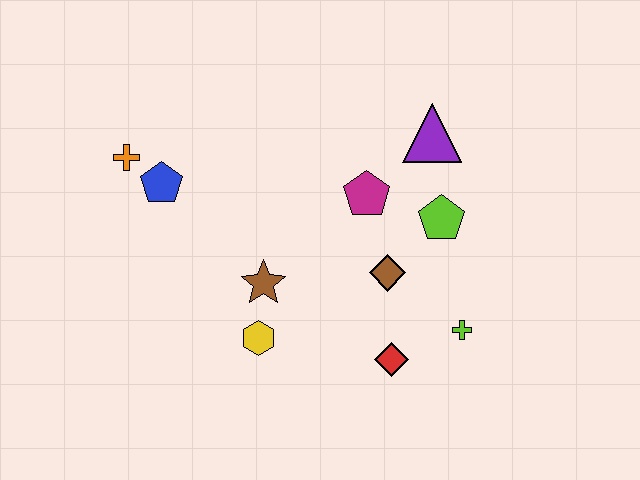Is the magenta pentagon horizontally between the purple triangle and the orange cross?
Yes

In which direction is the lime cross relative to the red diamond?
The lime cross is to the right of the red diamond.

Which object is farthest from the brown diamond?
The orange cross is farthest from the brown diamond.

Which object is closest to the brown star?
The yellow hexagon is closest to the brown star.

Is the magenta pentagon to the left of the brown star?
No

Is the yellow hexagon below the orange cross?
Yes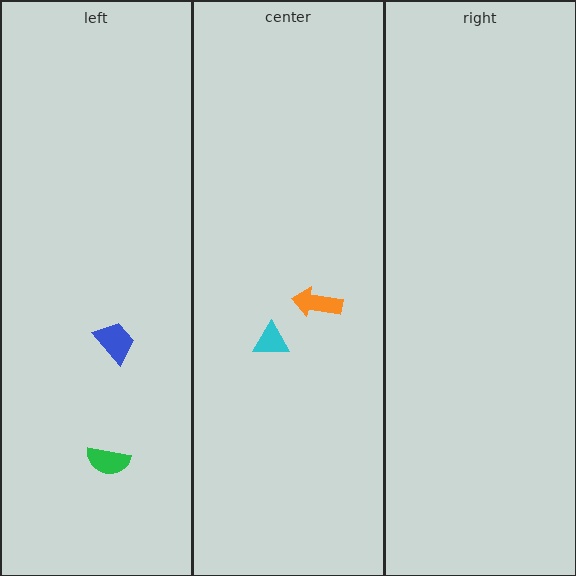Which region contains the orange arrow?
The center region.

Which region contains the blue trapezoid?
The left region.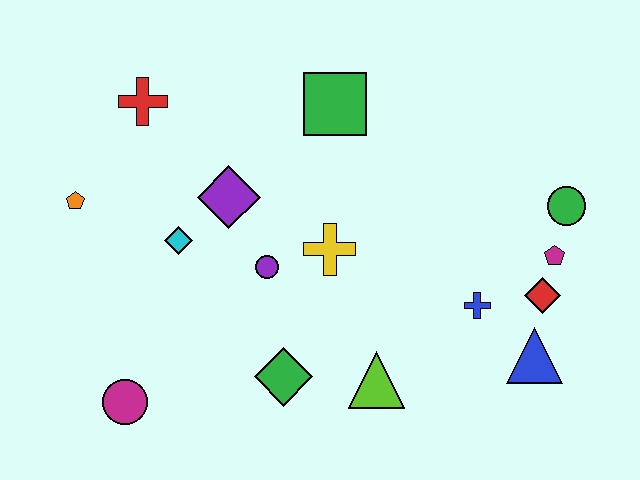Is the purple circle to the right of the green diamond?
No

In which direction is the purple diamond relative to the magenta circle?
The purple diamond is above the magenta circle.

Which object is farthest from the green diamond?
The green circle is farthest from the green diamond.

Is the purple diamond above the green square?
No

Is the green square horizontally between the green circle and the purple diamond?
Yes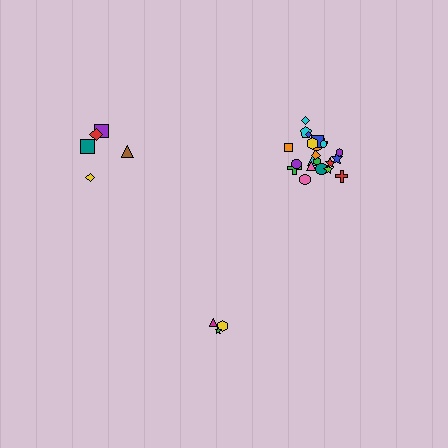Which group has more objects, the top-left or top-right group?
The top-right group.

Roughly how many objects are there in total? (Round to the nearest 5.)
Roughly 30 objects in total.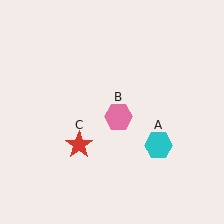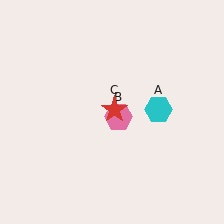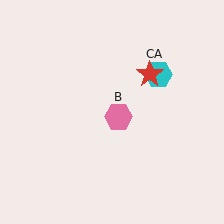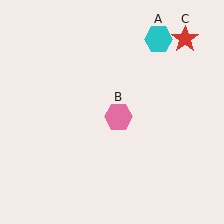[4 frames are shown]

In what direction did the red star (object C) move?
The red star (object C) moved up and to the right.